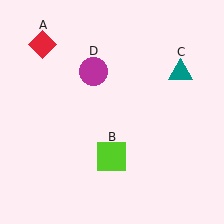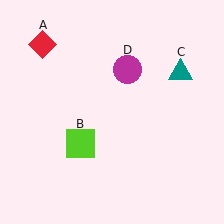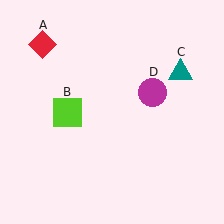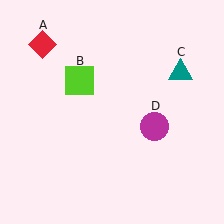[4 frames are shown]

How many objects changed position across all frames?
2 objects changed position: lime square (object B), magenta circle (object D).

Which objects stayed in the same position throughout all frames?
Red diamond (object A) and teal triangle (object C) remained stationary.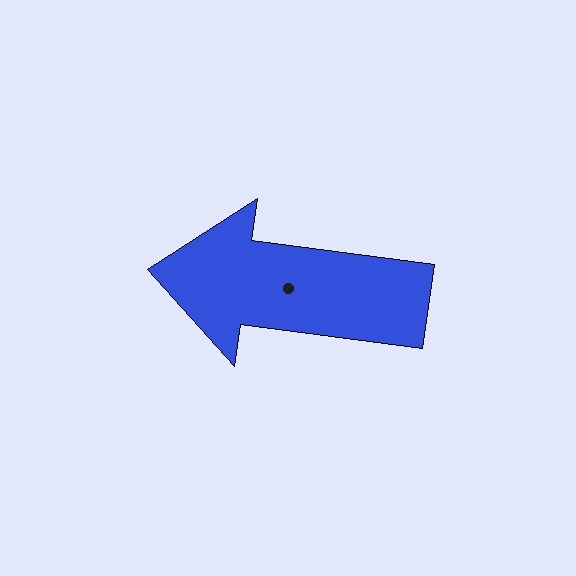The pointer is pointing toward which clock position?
Roughly 9 o'clock.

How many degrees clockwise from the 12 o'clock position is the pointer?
Approximately 278 degrees.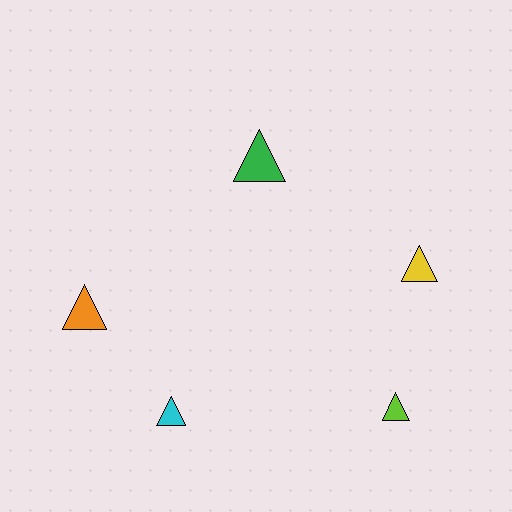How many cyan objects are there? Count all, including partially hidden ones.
There is 1 cyan object.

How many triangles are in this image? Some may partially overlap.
There are 5 triangles.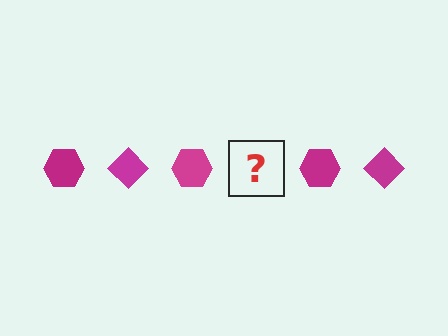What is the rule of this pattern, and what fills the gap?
The rule is that the pattern cycles through hexagon, diamond shapes in magenta. The gap should be filled with a magenta diamond.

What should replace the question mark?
The question mark should be replaced with a magenta diamond.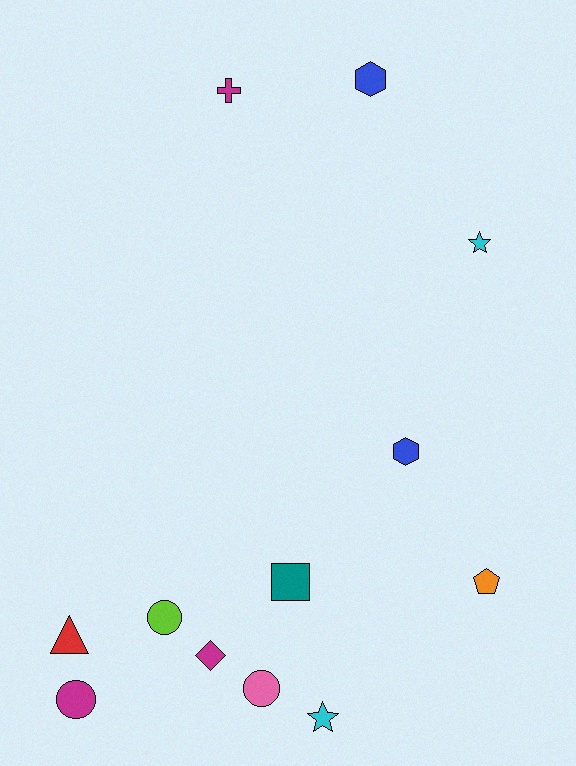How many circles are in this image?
There are 3 circles.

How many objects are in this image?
There are 12 objects.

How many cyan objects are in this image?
There are 2 cyan objects.